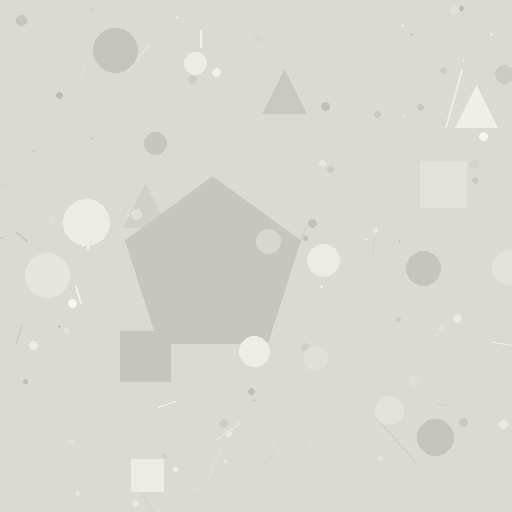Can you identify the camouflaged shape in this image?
The camouflaged shape is a pentagon.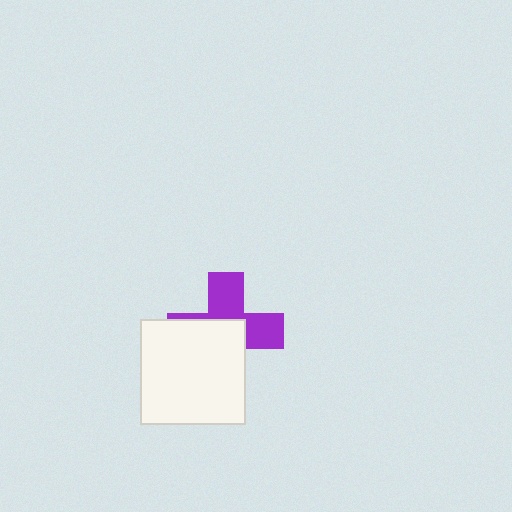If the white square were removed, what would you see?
You would see the complete purple cross.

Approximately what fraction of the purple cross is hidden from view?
Roughly 53% of the purple cross is hidden behind the white square.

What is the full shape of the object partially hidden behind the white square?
The partially hidden object is a purple cross.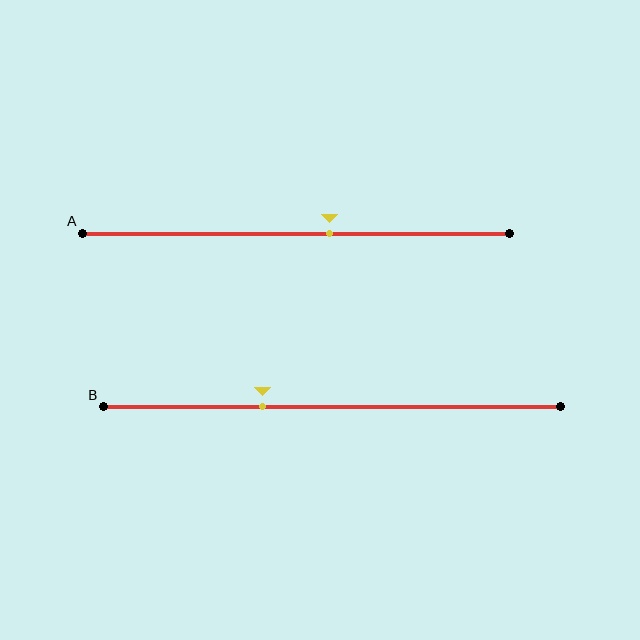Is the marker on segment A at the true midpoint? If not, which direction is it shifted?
No, the marker on segment A is shifted to the right by about 8% of the segment length.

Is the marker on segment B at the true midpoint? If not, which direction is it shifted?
No, the marker on segment B is shifted to the left by about 15% of the segment length.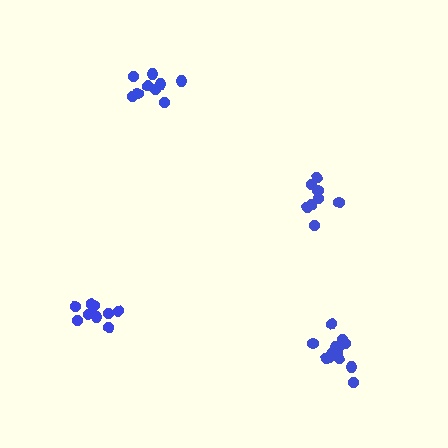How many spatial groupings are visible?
There are 4 spatial groupings.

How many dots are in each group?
Group 1: 9 dots, Group 2: 14 dots, Group 3: 8 dots, Group 4: 9 dots (40 total).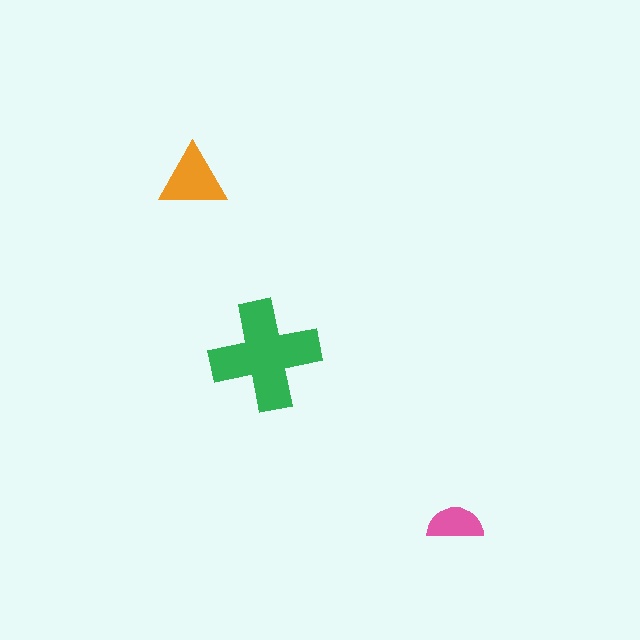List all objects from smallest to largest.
The pink semicircle, the orange triangle, the green cross.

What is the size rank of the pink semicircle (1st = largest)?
3rd.